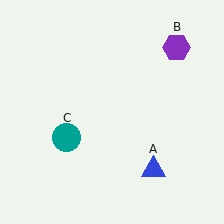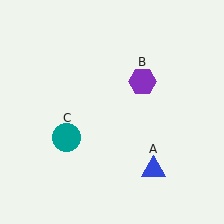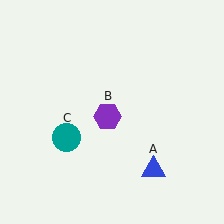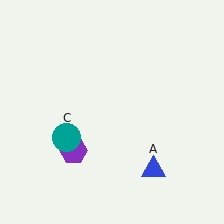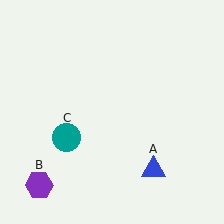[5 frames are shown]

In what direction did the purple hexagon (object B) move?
The purple hexagon (object B) moved down and to the left.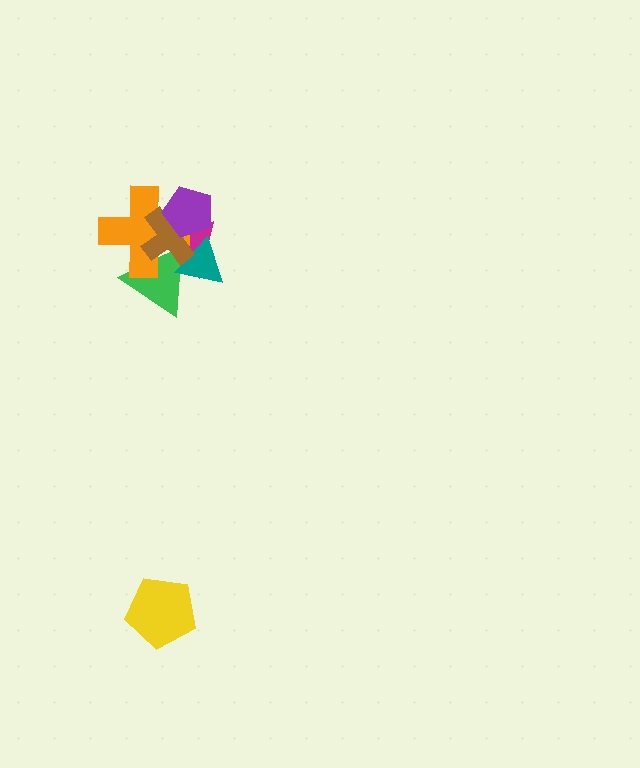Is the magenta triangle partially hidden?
Yes, it is partially covered by another shape.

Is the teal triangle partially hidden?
Yes, it is partially covered by another shape.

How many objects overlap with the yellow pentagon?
0 objects overlap with the yellow pentagon.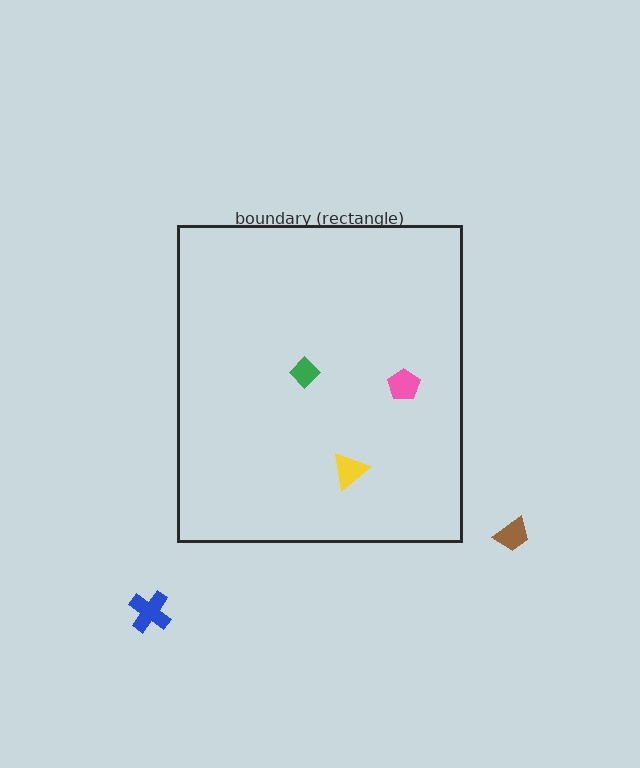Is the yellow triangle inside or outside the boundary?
Inside.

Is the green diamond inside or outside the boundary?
Inside.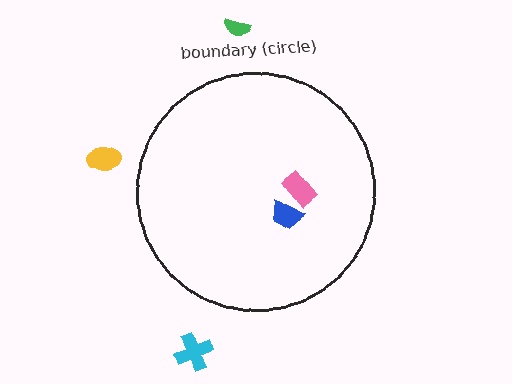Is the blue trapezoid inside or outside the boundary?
Inside.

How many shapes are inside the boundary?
2 inside, 3 outside.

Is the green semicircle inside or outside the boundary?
Outside.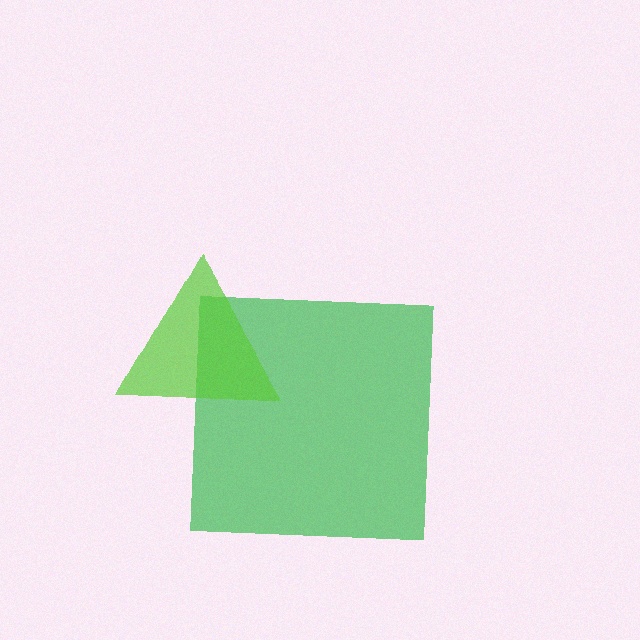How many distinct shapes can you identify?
There are 2 distinct shapes: a green square, a lime triangle.